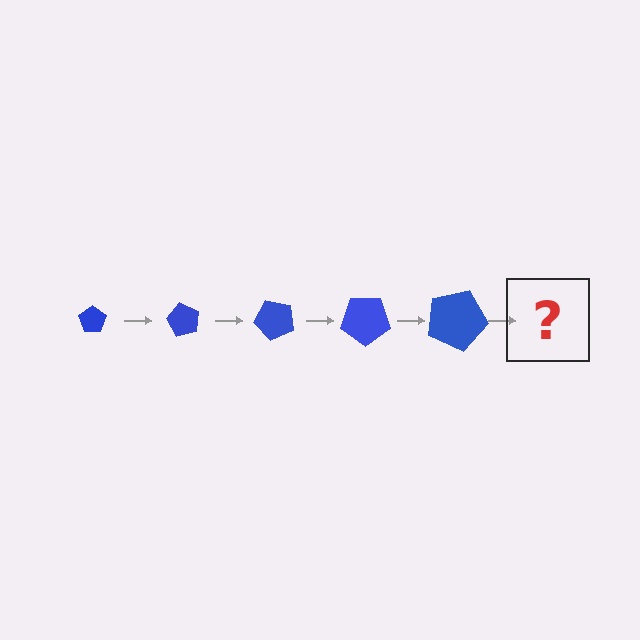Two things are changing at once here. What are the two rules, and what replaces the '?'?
The two rules are that the pentagon grows larger each step and it rotates 60 degrees each step. The '?' should be a pentagon, larger than the previous one and rotated 300 degrees from the start.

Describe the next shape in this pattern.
It should be a pentagon, larger than the previous one and rotated 300 degrees from the start.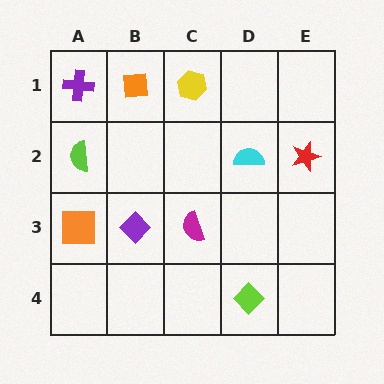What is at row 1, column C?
A yellow hexagon.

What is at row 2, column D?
A cyan semicircle.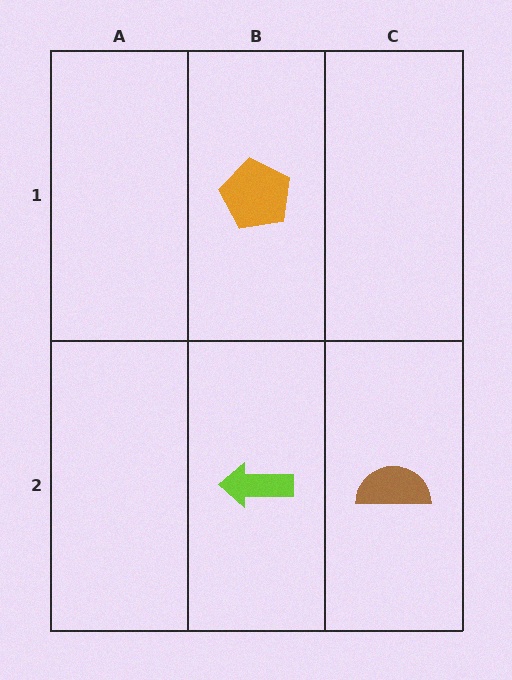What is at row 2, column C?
A brown semicircle.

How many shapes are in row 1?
1 shape.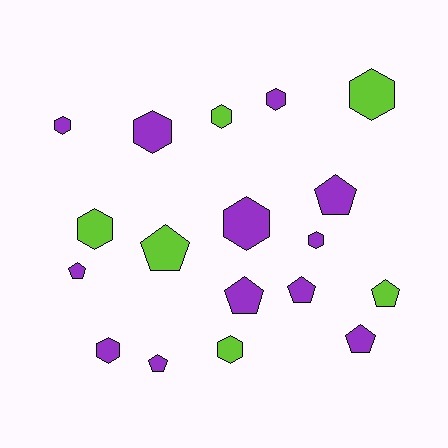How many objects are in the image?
There are 18 objects.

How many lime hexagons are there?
There are 4 lime hexagons.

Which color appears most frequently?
Purple, with 12 objects.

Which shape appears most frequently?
Hexagon, with 10 objects.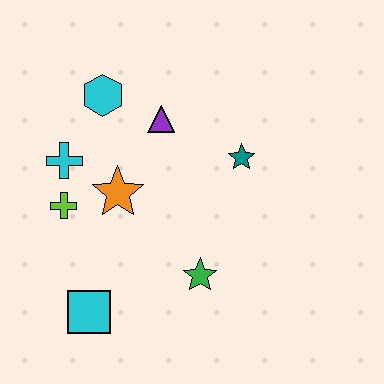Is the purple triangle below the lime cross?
No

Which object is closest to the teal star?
The purple triangle is closest to the teal star.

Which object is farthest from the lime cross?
The teal star is farthest from the lime cross.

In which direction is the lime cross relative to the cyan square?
The lime cross is above the cyan square.